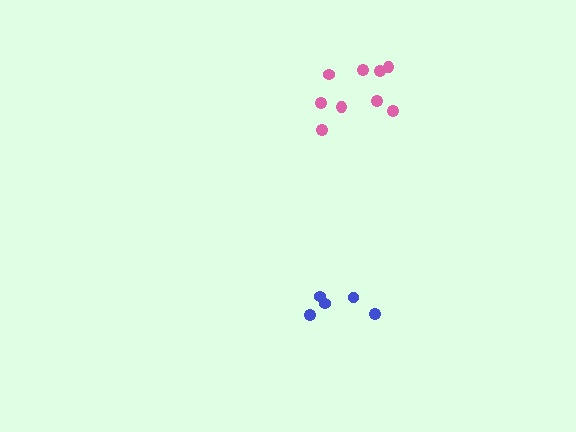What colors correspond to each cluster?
The clusters are colored: blue, pink.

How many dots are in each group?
Group 1: 5 dots, Group 2: 9 dots (14 total).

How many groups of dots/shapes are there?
There are 2 groups.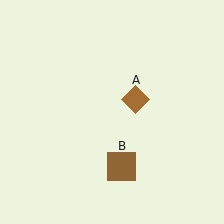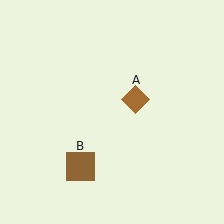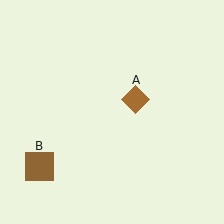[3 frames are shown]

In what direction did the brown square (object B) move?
The brown square (object B) moved left.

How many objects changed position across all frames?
1 object changed position: brown square (object B).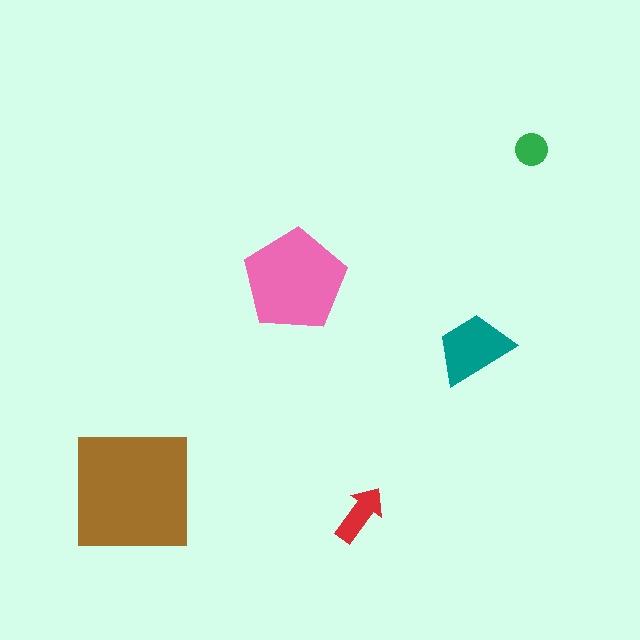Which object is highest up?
The green circle is topmost.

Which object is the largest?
The brown square.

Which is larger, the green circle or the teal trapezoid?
The teal trapezoid.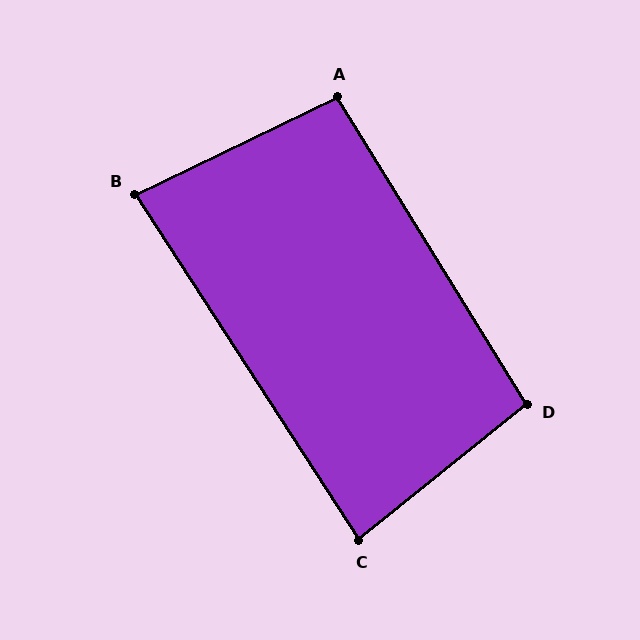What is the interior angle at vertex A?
Approximately 96 degrees (obtuse).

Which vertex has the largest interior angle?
D, at approximately 97 degrees.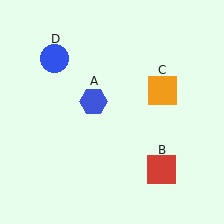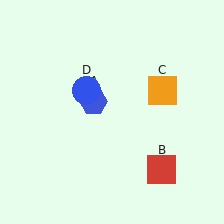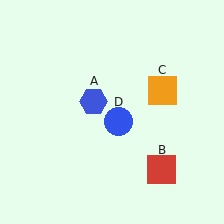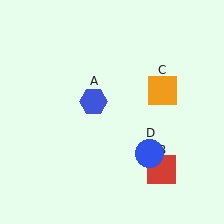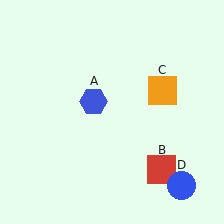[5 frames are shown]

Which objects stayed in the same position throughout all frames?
Blue hexagon (object A) and red square (object B) and orange square (object C) remained stationary.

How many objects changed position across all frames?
1 object changed position: blue circle (object D).